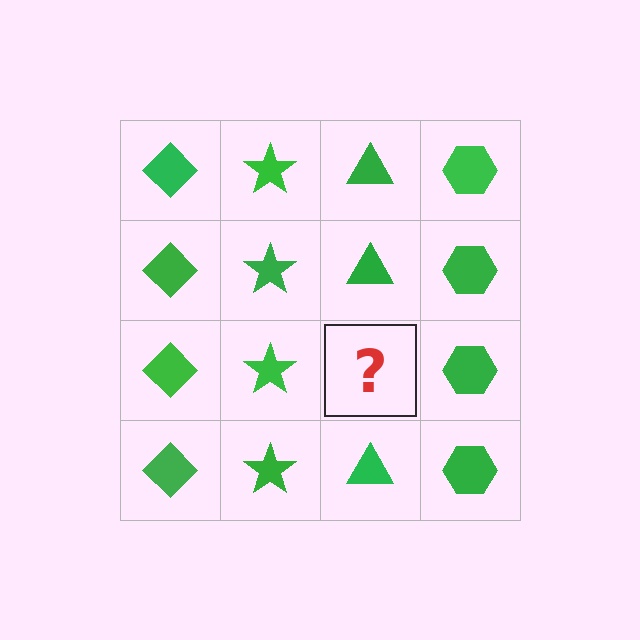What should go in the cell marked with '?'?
The missing cell should contain a green triangle.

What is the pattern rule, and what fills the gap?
The rule is that each column has a consistent shape. The gap should be filled with a green triangle.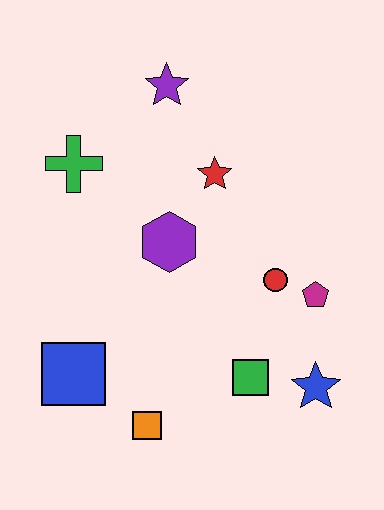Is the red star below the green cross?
Yes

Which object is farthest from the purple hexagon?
The blue star is farthest from the purple hexagon.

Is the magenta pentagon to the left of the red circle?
No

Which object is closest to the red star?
The purple hexagon is closest to the red star.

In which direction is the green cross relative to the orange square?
The green cross is above the orange square.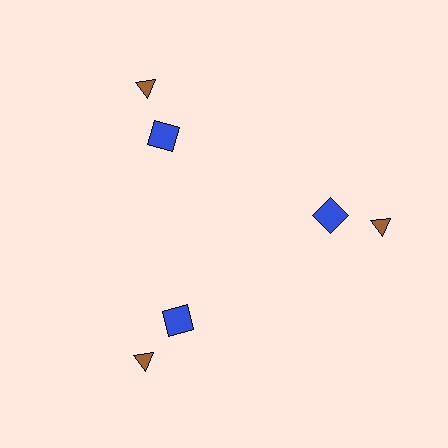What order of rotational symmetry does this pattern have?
This pattern has 3-fold rotational symmetry.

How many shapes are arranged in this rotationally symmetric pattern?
There are 6 shapes, arranged in 3 groups of 2.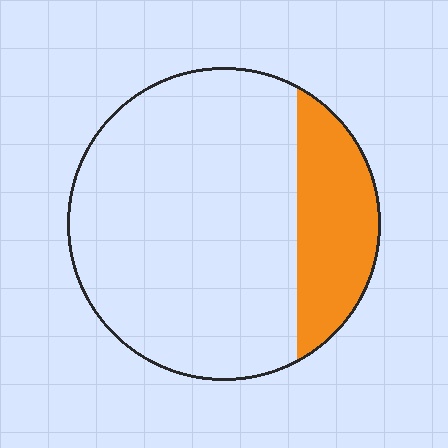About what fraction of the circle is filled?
About one fifth (1/5).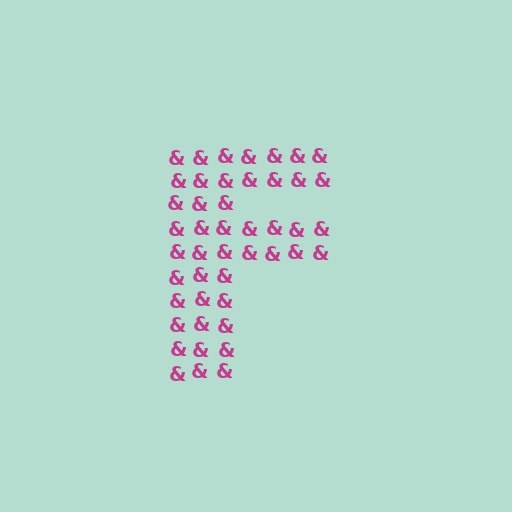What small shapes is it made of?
It is made of small ampersands.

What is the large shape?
The large shape is the letter F.